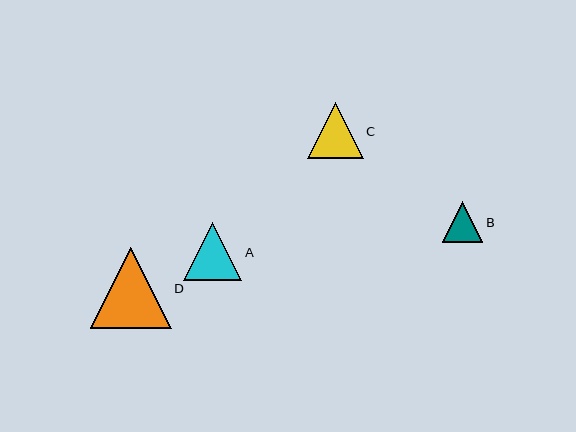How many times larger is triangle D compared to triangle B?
Triangle D is approximately 2.0 times the size of triangle B.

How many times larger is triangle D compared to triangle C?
Triangle D is approximately 1.4 times the size of triangle C.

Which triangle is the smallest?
Triangle B is the smallest with a size of approximately 40 pixels.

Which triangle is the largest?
Triangle D is the largest with a size of approximately 81 pixels.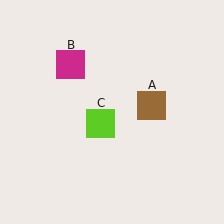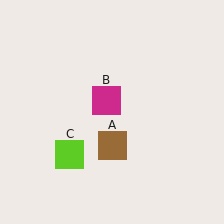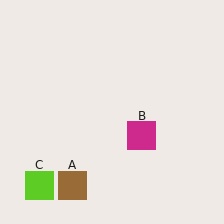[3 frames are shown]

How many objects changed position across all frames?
3 objects changed position: brown square (object A), magenta square (object B), lime square (object C).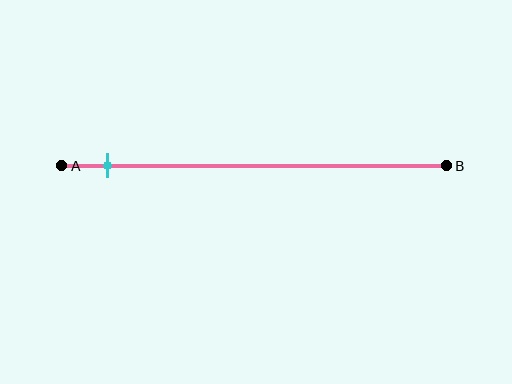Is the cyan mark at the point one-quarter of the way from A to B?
No, the mark is at about 10% from A, not at the 25% one-quarter point.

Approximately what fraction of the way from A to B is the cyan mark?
The cyan mark is approximately 10% of the way from A to B.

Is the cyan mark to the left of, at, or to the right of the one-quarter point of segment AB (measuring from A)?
The cyan mark is to the left of the one-quarter point of segment AB.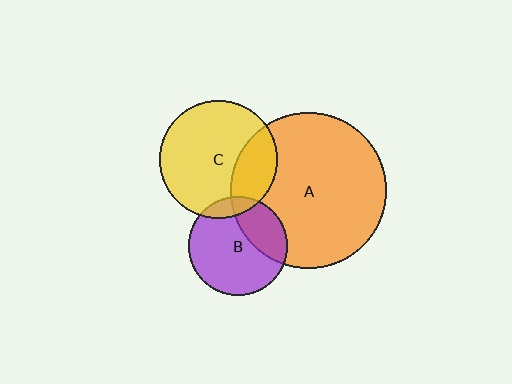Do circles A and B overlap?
Yes.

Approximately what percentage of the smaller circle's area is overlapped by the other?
Approximately 30%.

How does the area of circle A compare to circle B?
Approximately 2.5 times.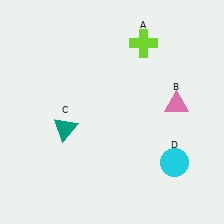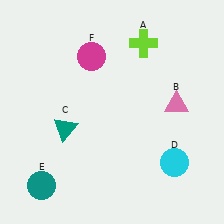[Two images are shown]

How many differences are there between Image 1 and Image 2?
There are 2 differences between the two images.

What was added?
A teal circle (E), a magenta circle (F) were added in Image 2.